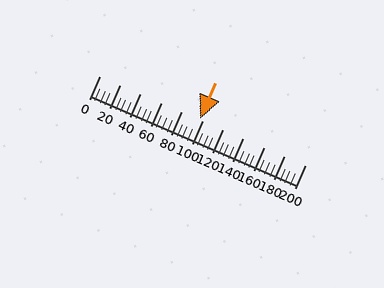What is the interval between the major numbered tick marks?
The major tick marks are spaced 20 units apart.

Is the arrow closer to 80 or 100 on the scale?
The arrow is closer to 100.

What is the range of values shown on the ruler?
The ruler shows values from 0 to 200.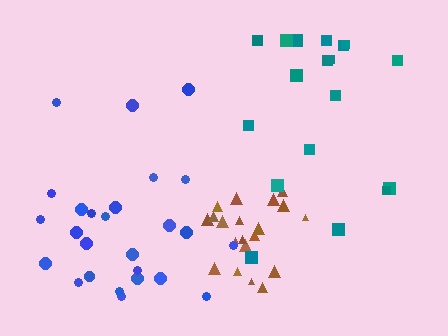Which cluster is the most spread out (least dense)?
Blue.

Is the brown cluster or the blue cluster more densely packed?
Brown.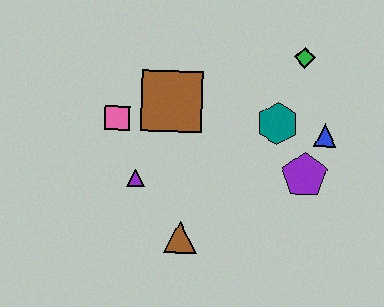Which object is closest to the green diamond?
The teal hexagon is closest to the green diamond.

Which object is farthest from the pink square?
The blue triangle is farthest from the pink square.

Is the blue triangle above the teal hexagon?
No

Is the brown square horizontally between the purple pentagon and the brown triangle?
No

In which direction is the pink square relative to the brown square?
The pink square is to the left of the brown square.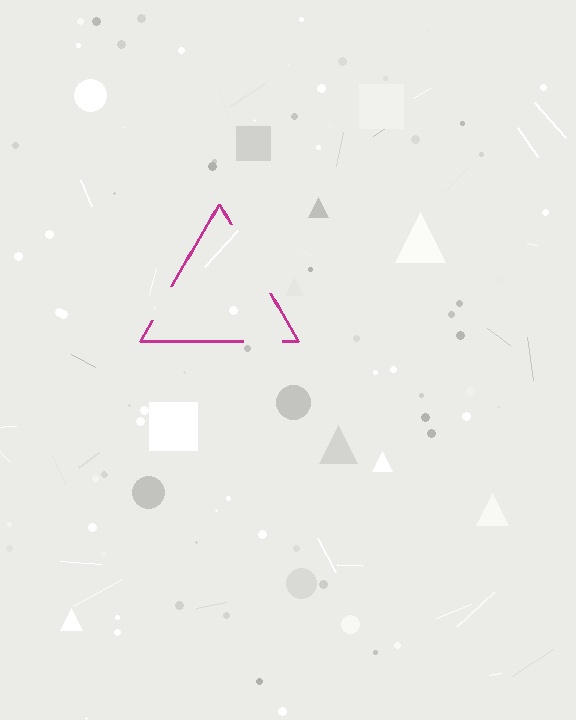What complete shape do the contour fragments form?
The contour fragments form a triangle.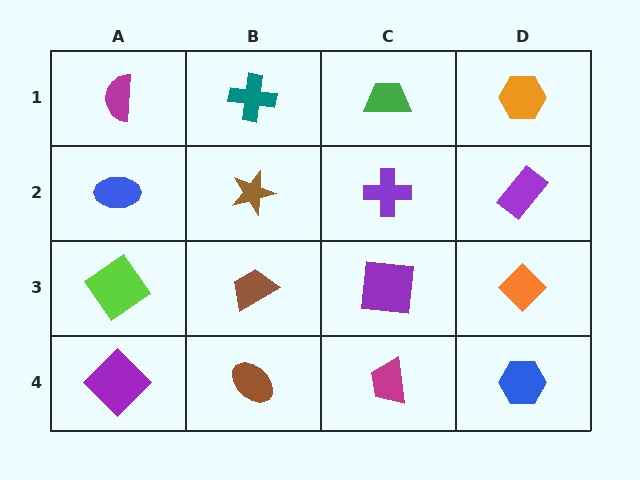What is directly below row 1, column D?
A purple rectangle.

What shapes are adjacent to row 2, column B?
A teal cross (row 1, column B), a brown trapezoid (row 3, column B), a blue ellipse (row 2, column A), a purple cross (row 2, column C).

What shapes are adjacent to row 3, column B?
A brown star (row 2, column B), a brown ellipse (row 4, column B), a lime diamond (row 3, column A), a purple square (row 3, column C).